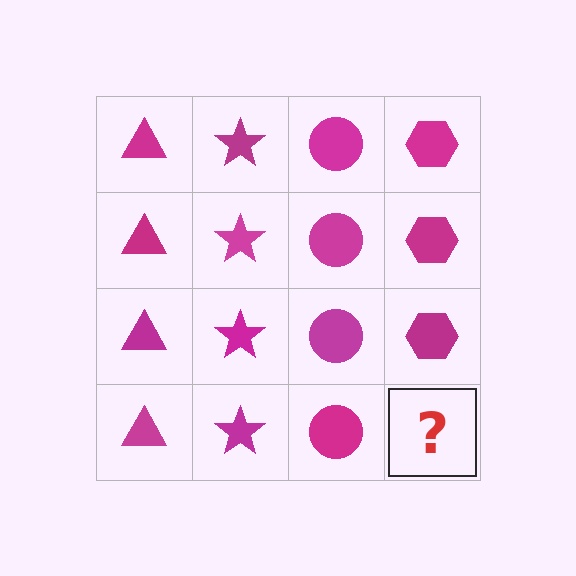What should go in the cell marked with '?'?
The missing cell should contain a magenta hexagon.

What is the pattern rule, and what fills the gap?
The rule is that each column has a consistent shape. The gap should be filled with a magenta hexagon.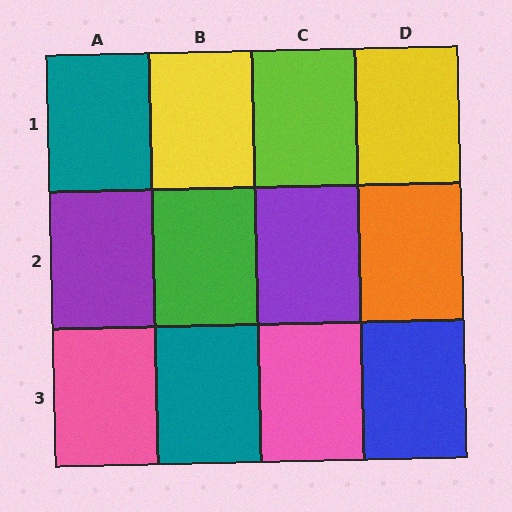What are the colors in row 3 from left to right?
Pink, teal, pink, blue.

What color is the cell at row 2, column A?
Purple.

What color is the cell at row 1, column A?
Teal.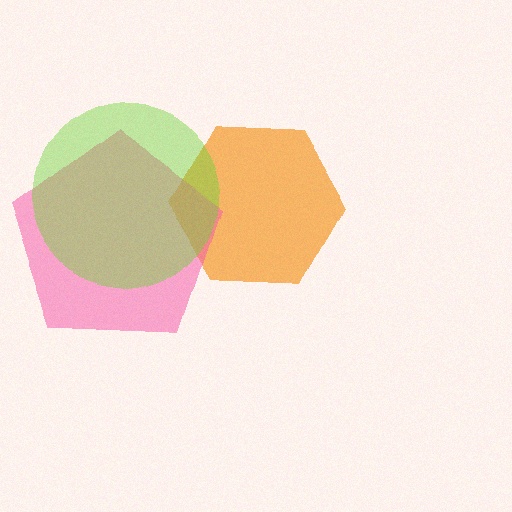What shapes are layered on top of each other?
The layered shapes are: an orange hexagon, a pink pentagon, a lime circle.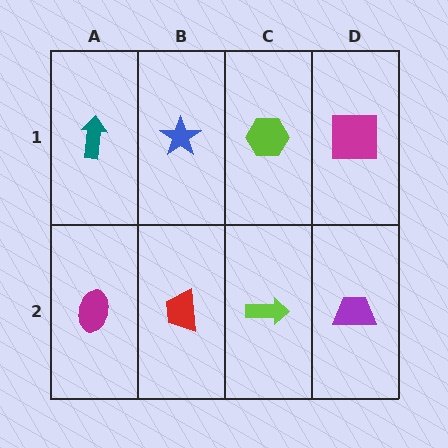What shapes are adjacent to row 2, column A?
A teal arrow (row 1, column A), a red trapezoid (row 2, column B).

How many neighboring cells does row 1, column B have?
3.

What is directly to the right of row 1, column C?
A magenta square.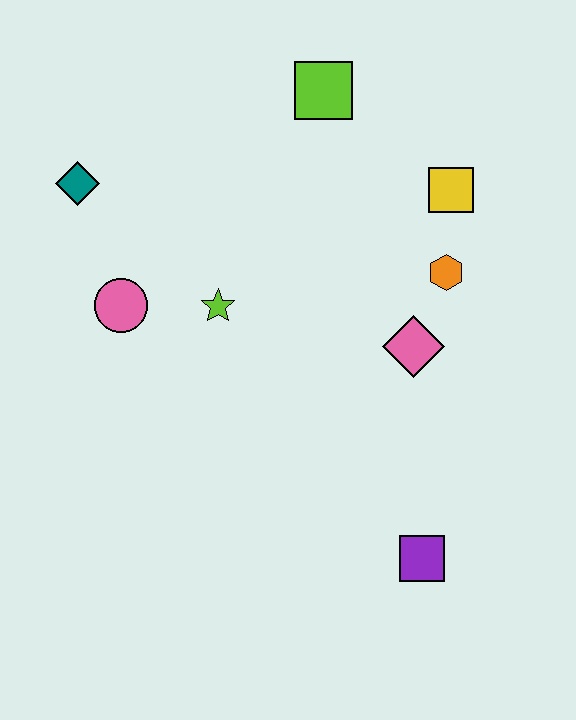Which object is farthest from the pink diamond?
The teal diamond is farthest from the pink diamond.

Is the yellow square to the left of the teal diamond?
No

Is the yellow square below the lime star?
No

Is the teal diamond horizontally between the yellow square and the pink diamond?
No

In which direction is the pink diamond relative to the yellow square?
The pink diamond is below the yellow square.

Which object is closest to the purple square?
The pink diamond is closest to the purple square.